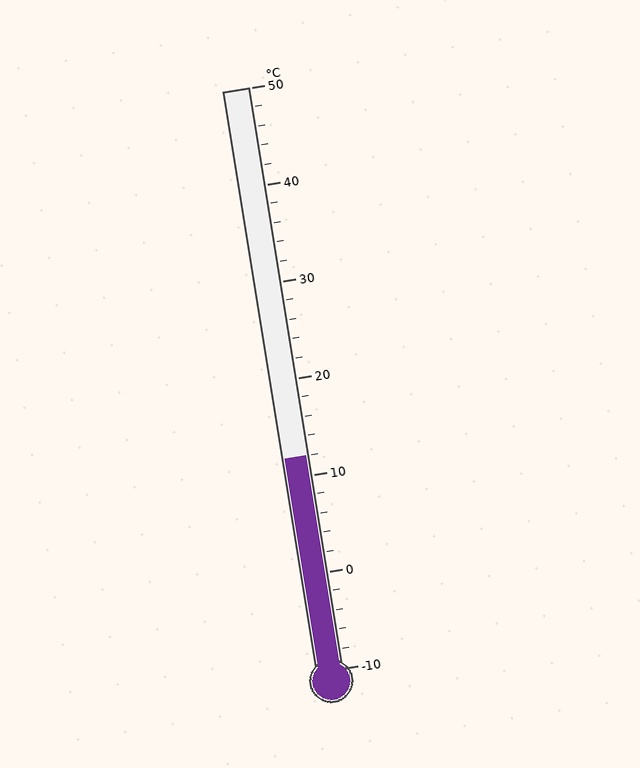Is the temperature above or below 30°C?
The temperature is below 30°C.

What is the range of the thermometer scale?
The thermometer scale ranges from -10°C to 50°C.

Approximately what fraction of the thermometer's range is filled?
The thermometer is filled to approximately 35% of its range.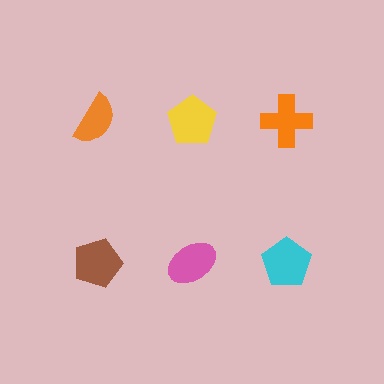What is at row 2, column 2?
A pink ellipse.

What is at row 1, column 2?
A yellow pentagon.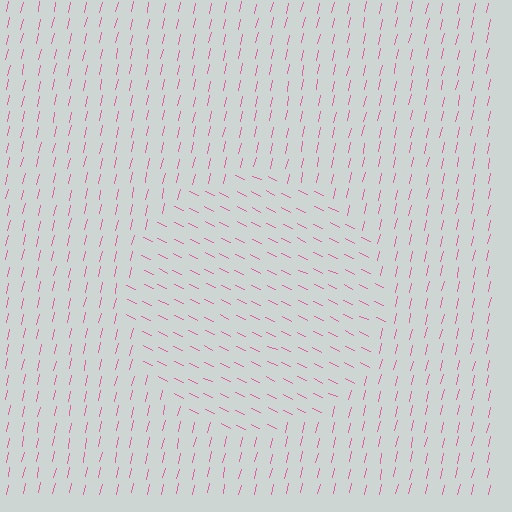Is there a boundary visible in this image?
Yes, there is a texture boundary formed by a change in line orientation.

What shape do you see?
I see a circle.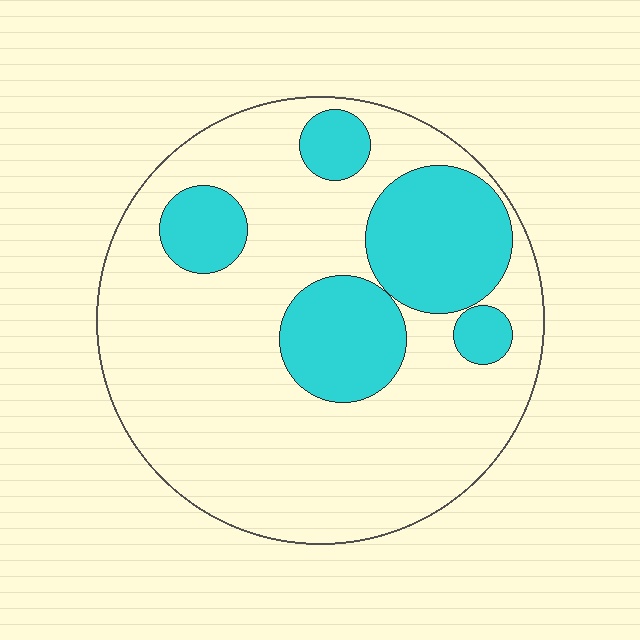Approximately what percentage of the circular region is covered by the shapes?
Approximately 25%.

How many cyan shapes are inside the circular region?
5.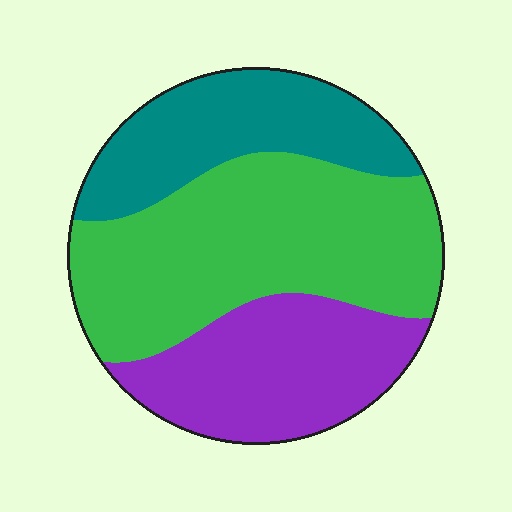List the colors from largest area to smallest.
From largest to smallest: green, purple, teal.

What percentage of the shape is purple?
Purple takes up about one quarter (1/4) of the shape.